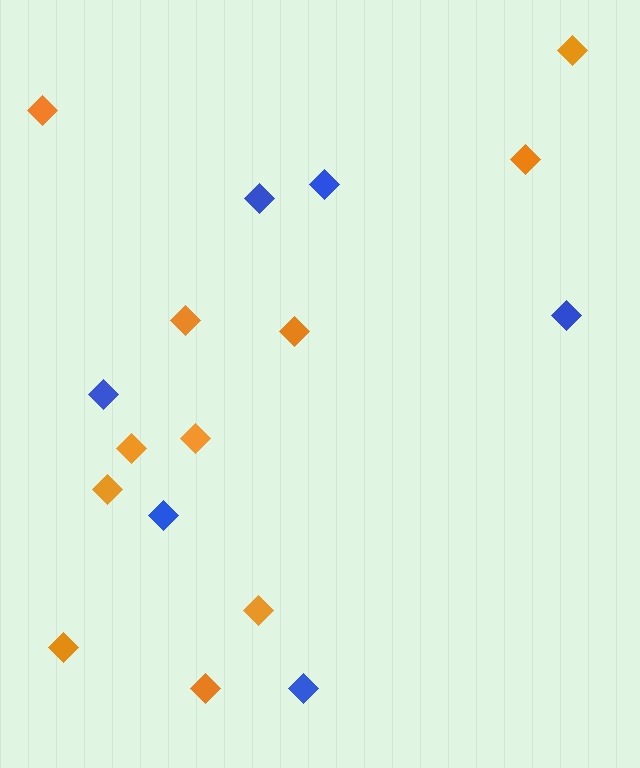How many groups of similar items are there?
There are 2 groups: one group of orange diamonds (11) and one group of blue diamonds (6).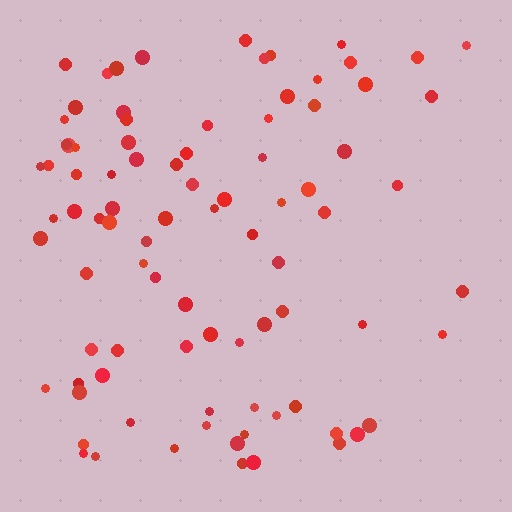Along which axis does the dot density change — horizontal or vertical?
Horizontal.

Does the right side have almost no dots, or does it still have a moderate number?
Still a moderate number, just noticeably fewer than the left.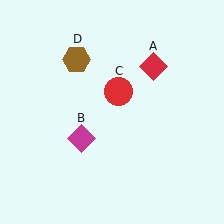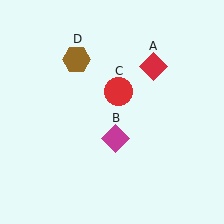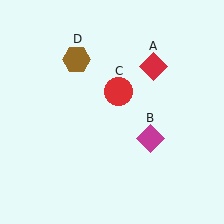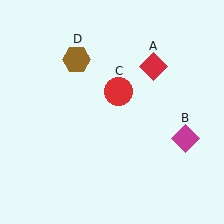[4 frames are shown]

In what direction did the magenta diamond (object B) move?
The magenta diamond (object B) moved right.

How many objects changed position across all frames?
1 object changed position: magenta diamond (object B).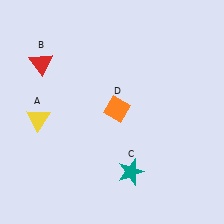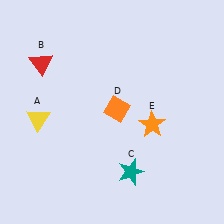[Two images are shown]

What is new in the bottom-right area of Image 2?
An orange star (E) was added in the bottom-right area of Image 2.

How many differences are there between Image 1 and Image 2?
There is 1 difference between the two images.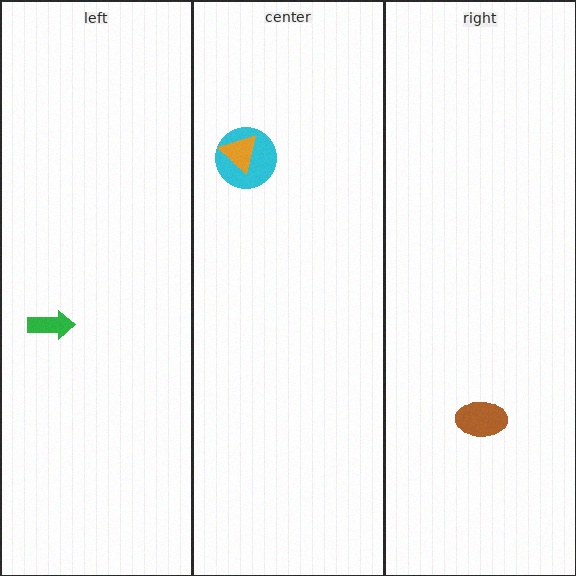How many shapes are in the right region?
1.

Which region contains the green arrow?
The left region.